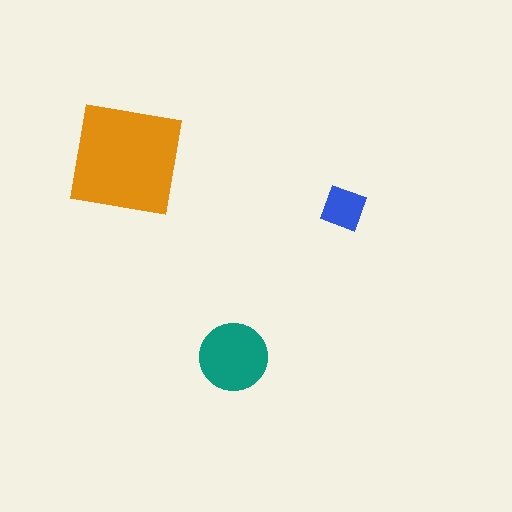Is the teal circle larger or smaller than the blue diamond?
Larger.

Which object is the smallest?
The blue diamond.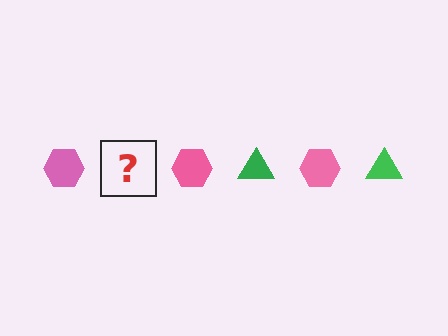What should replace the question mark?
The question mark should be replaced with a green triangle.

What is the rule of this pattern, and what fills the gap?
The rule is that the pattern alternates between pink hexagon and green triangle. The gap should be filled with a green triangle.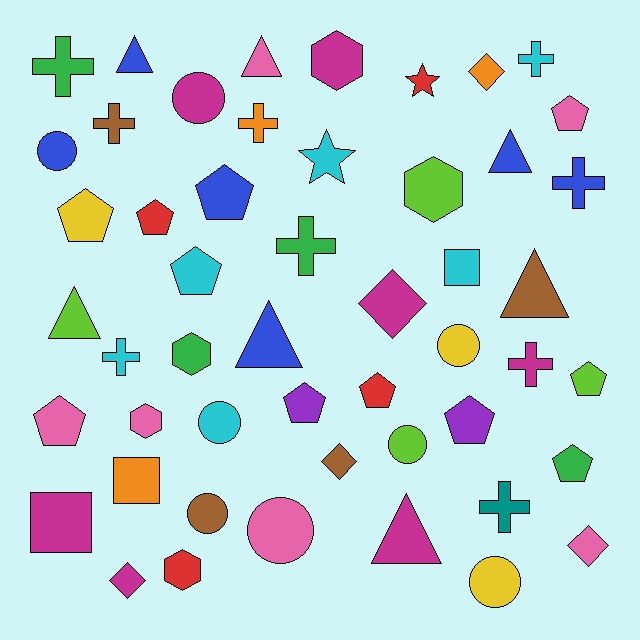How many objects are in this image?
There are 50 objects.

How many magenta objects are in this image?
There are 7 magenta objects.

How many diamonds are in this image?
There are 5 diamonds.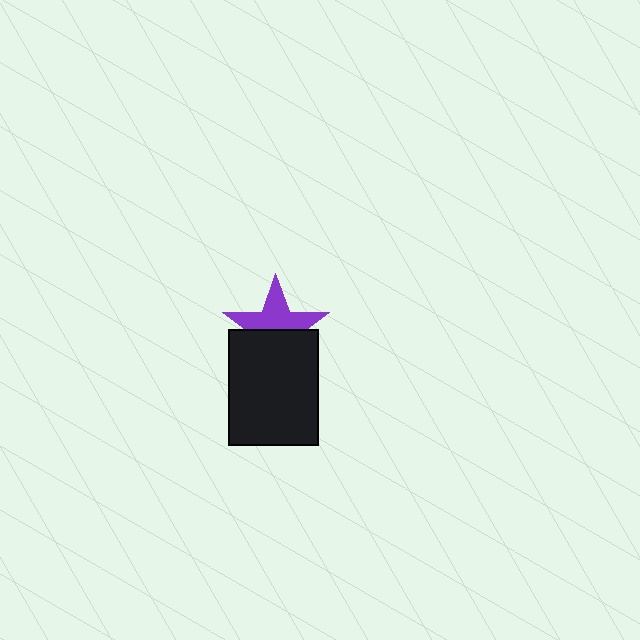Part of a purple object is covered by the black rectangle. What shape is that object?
It is a star.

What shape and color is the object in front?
The object in front is a black rectangle.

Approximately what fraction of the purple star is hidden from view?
Roughly 45% of the purple star is hidden behind the black rectangle.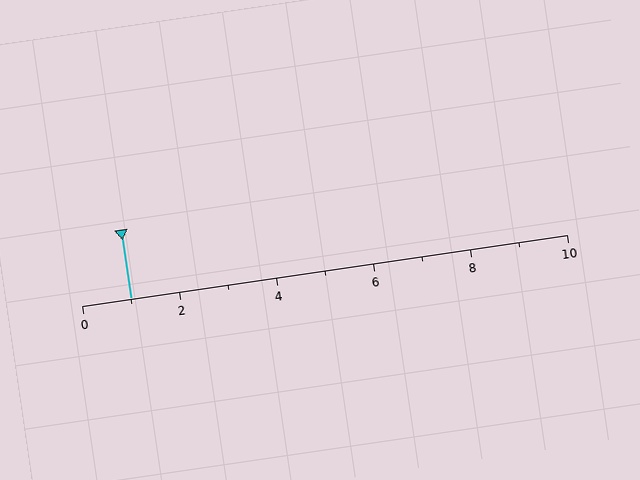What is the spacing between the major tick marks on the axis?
The major ticks are spaced 2 apart.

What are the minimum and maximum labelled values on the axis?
The axis runs from 0 to 10.